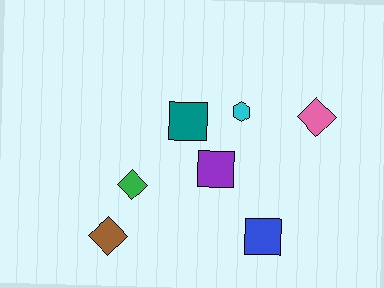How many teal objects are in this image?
There is 1 teal object.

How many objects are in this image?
There are 7 objects.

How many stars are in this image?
There are no stars.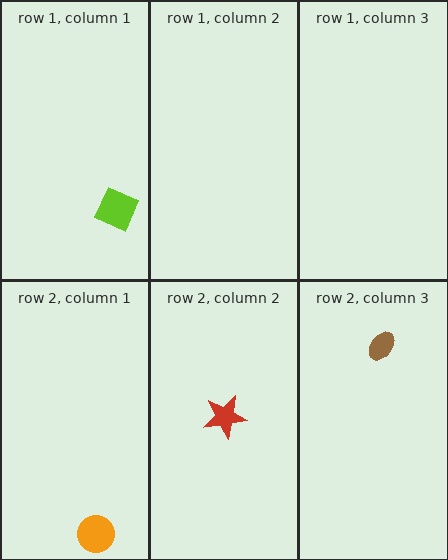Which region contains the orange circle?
The row 2, column 1 region.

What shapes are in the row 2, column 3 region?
The brown ellipse.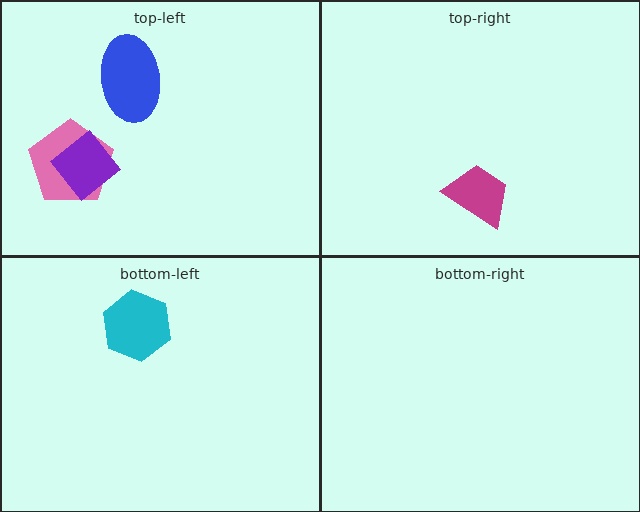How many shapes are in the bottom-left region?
1.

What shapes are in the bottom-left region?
The cyan hexagon.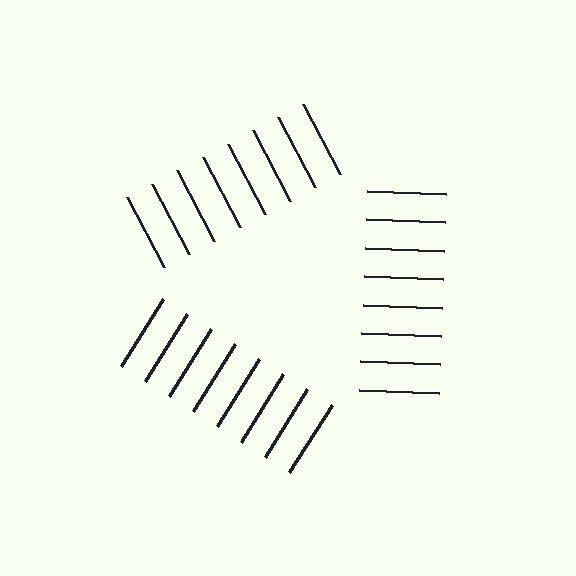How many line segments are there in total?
24 — 8 along each of the 3 edges.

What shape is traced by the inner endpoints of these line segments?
An illusory triangle — the line segments terminate on its edges but no continuous stroke is drawn.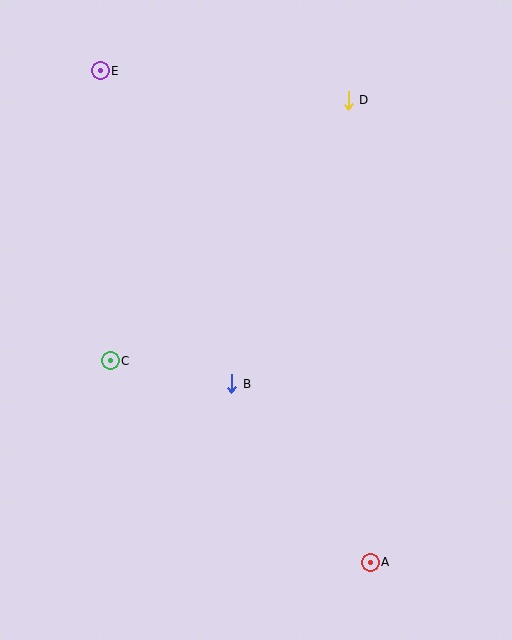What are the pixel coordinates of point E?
Point E is at (100, 71).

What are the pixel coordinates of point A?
Point A is at (370, 562).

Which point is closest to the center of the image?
Point B at (232, 384) is closest to the center.